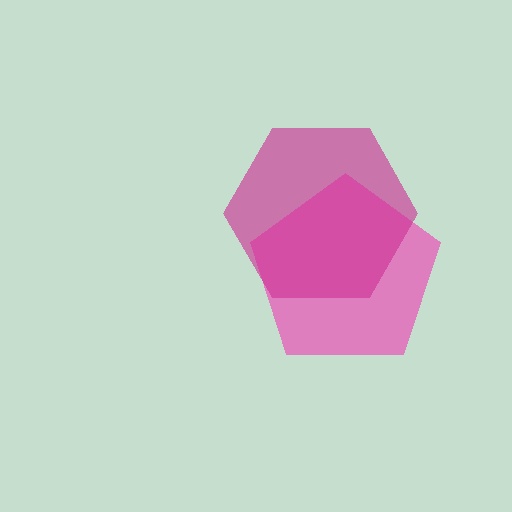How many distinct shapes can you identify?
There are 2 distinct shapes: a pink pentagon, a magenta hexagon.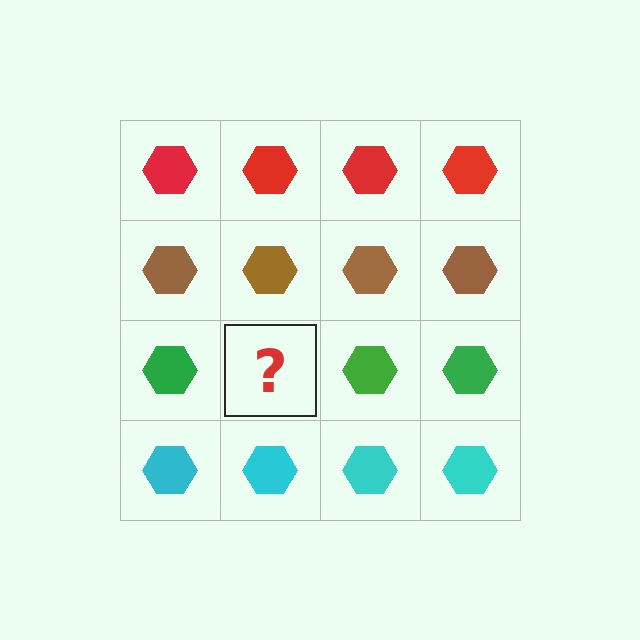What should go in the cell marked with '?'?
The missing cell should contain a green hexagon.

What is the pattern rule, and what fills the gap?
The rule is that each row has a consistent color. The gap should be filled with a green hexagon.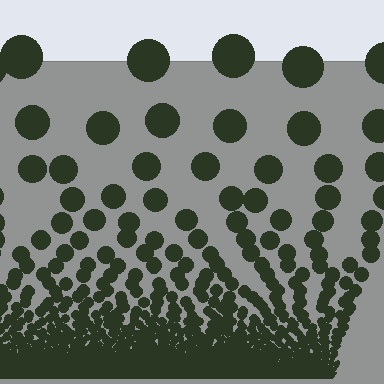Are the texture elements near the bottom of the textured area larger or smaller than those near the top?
Smaller. The gradient is inverted — elements near the bottom are smaller and denser.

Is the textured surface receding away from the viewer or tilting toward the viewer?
The surface appears to tilt toward the viewer. Texture elements get larger and sparser toward the top.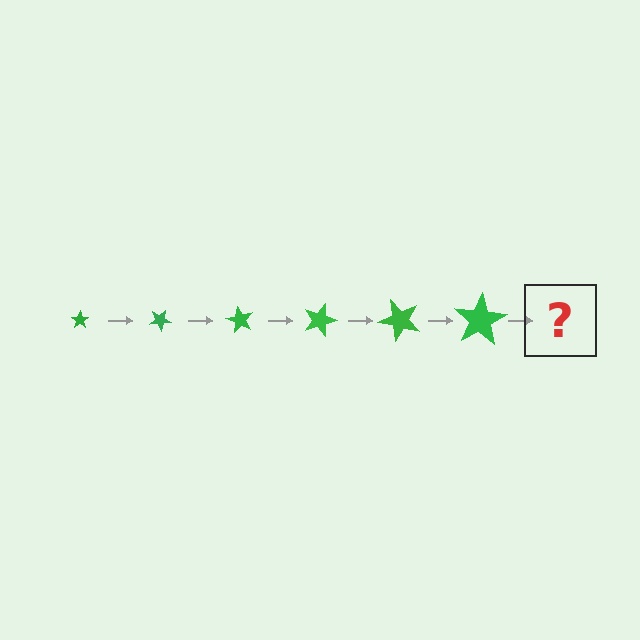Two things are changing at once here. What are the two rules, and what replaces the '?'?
The two rules are that the star grows larger each step and it rotates 30 degrees each step. The '?' should be a star, larger than the previous one and rotated 180 degrees from the start.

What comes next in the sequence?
The next element should be a star, larger than the previous one and rotated 180 degrees from the start.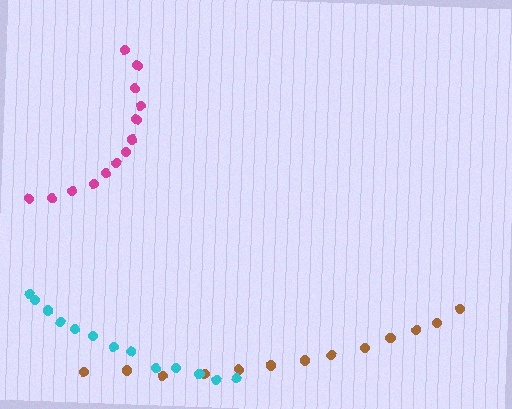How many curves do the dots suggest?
There are 3 distinct paths.